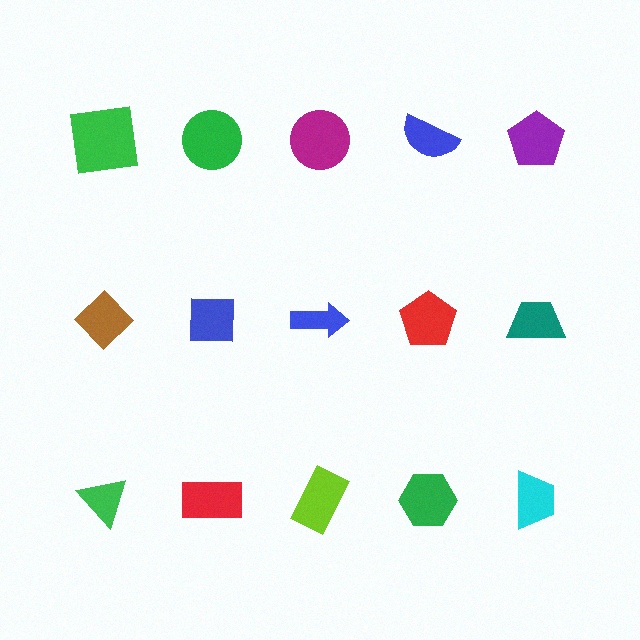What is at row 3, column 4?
A green hexagon.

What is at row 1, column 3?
A magenta circle.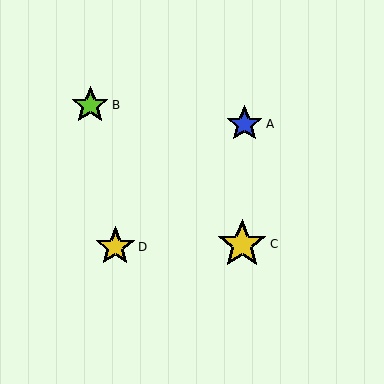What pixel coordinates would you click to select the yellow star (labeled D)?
Click at (115, 247) to select the yellow star D.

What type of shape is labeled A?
Shape A is a blue star.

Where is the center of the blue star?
The center of the blue star is at (245, 124).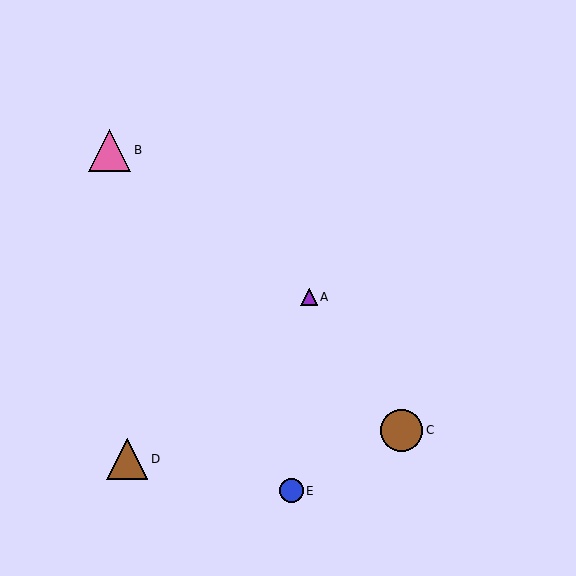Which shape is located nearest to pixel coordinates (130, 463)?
The brown triangle (labeled D) at (127, 459) is nearest to that location.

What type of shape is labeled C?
Shape C is a brown circle.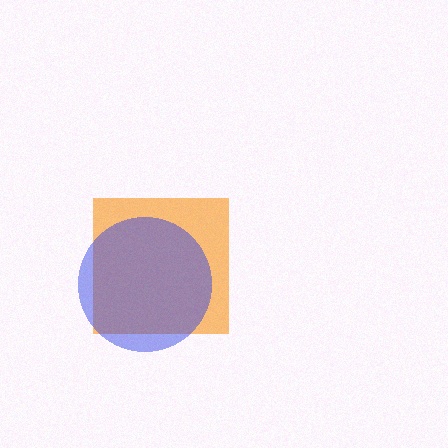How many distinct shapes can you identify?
There are 2 distinct shapes: an orange square, a blue circle.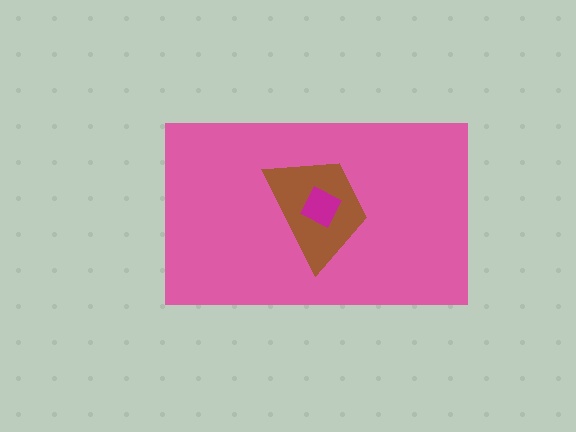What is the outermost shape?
The pink rectangle.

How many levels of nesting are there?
3.